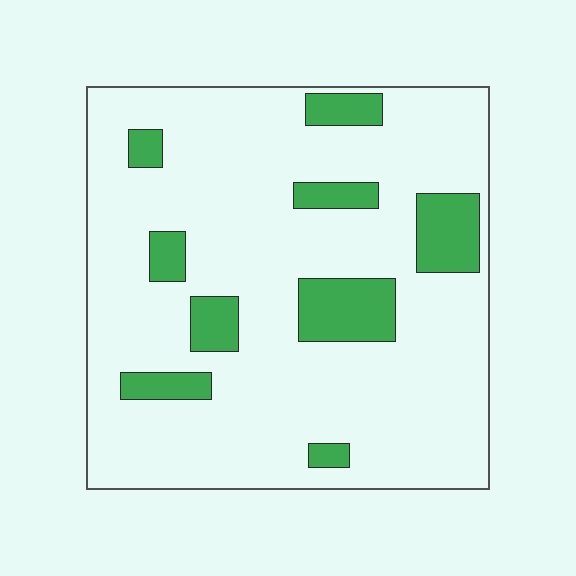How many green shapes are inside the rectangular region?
9.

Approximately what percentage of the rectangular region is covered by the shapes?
Approximately 15%.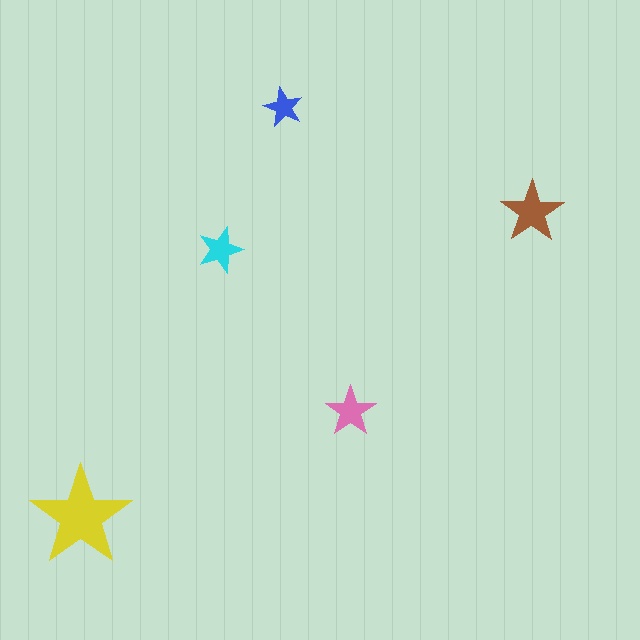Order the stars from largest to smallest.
the yellow one, the brown one, the pink one, the cyan one, the blue one.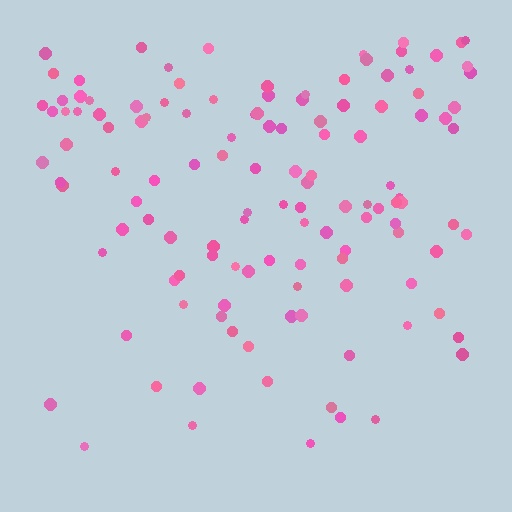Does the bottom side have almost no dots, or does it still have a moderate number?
Still a moderate number, just noticeably fewer than the top.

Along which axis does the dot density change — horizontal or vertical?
Vertical.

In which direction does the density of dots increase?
From bottom to top, with the top side densest.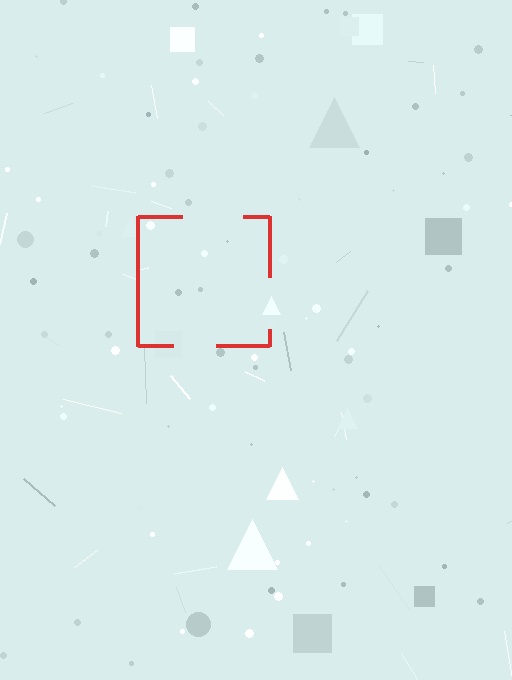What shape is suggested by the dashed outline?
The dashed outline suggests a square.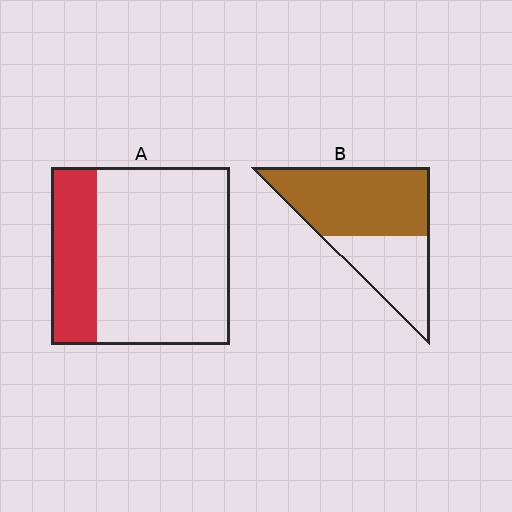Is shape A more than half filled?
No.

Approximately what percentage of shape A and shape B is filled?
A is approximately 25% and B is approximately 60%.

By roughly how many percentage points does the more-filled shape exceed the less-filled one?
By roughly 35 percentage points (B over A).